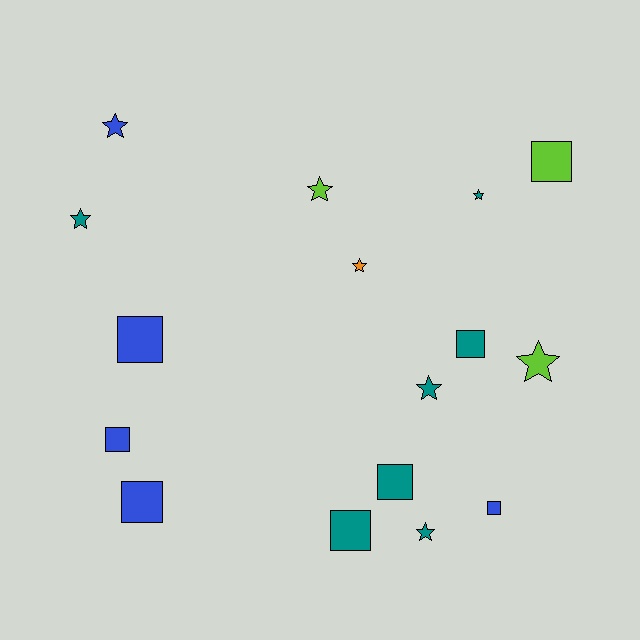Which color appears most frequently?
Teal, with 7 objects.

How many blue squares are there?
There are 4 blue squares.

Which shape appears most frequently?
Square, with 8 objects.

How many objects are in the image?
There are 16 objects.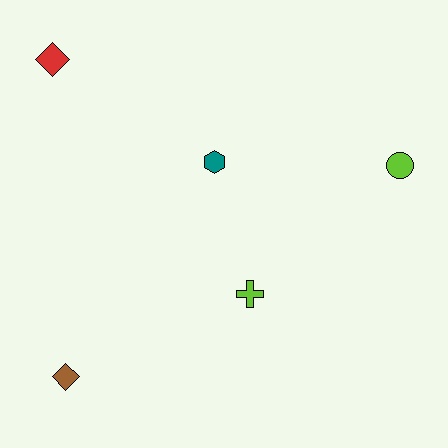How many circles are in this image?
There is 1 circle.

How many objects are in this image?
There are 5 objects.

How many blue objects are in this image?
There are no blue objects.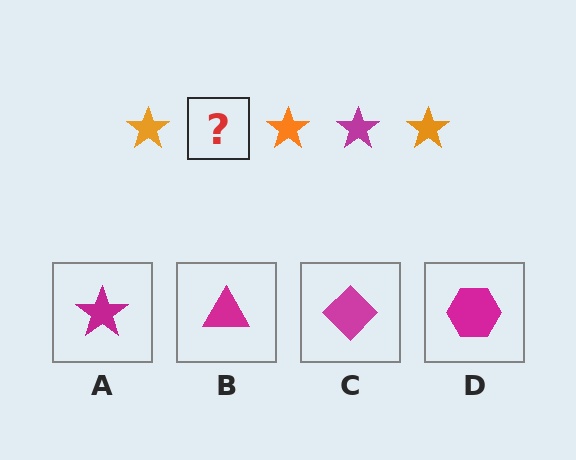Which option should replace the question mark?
Option A.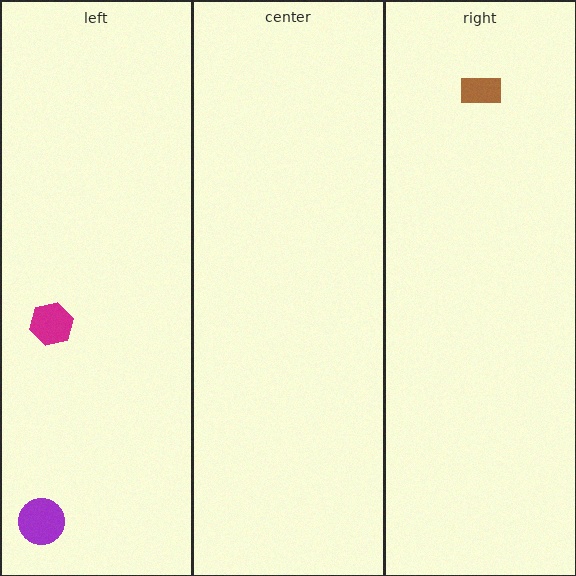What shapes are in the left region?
The purple circle, the magenta hexagon.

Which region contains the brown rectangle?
The right region.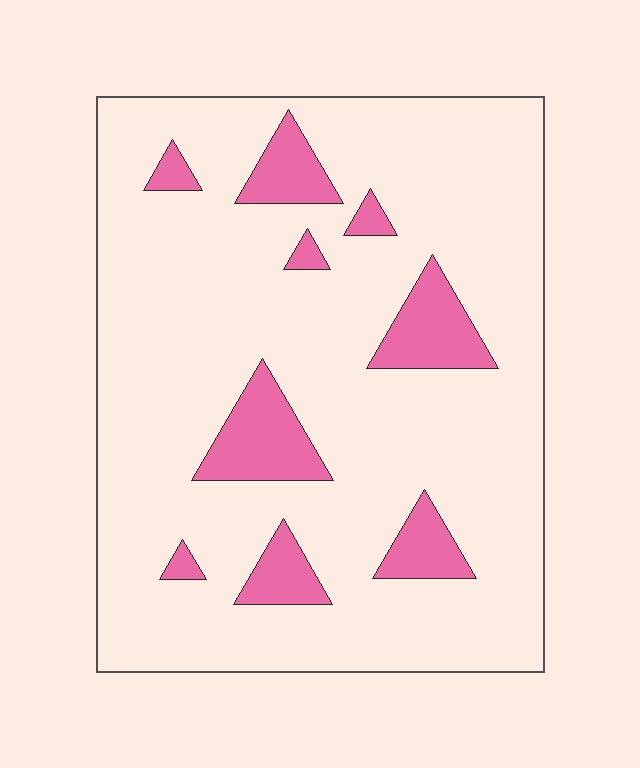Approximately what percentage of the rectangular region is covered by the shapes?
Approximately 15%.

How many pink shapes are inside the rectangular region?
9.